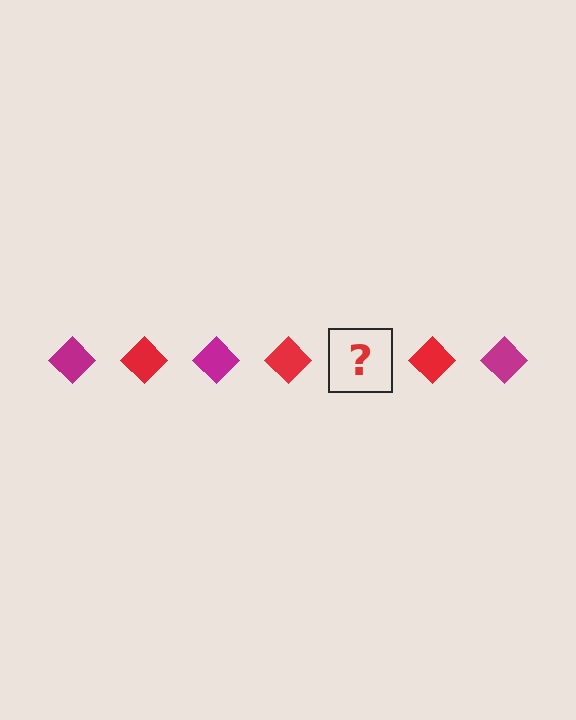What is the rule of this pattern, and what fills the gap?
The rule is that the pattern cycles through magenta, red diamonds. The gap should be filled with a magenta diamond.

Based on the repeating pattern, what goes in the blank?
The blank should be a magenta diamond.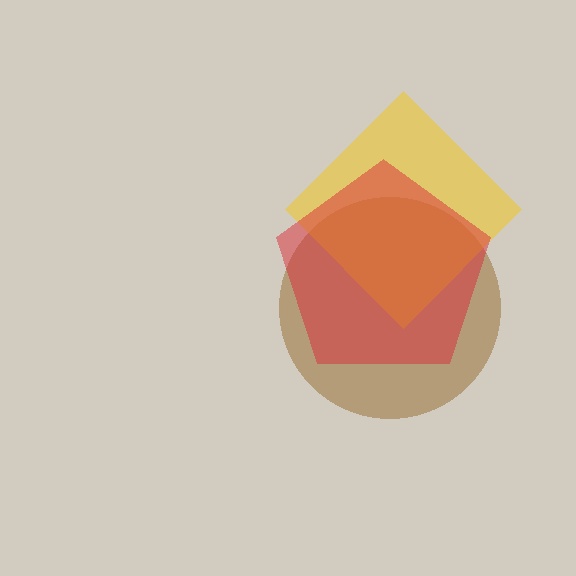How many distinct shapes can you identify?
There are 3 distinct shapes: a brown circle, a yellow diamond, a red pentagon.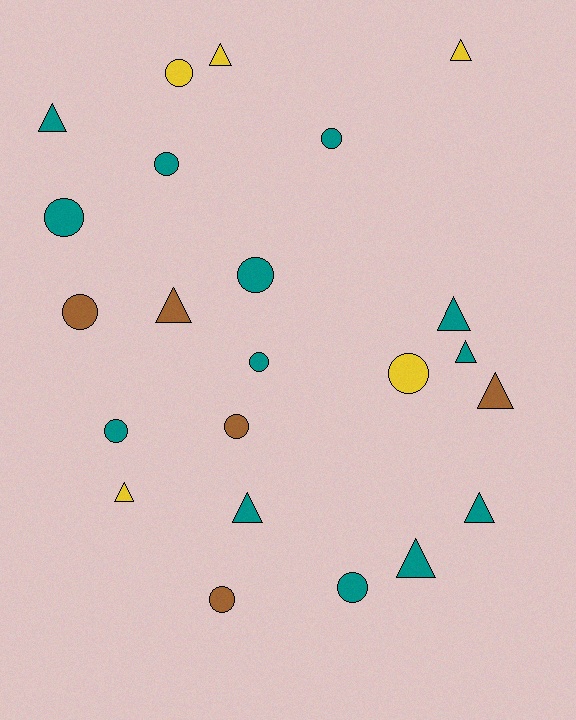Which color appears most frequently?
Teal, with 13 objects.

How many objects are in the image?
There are 23 objects.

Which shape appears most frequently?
Circle, with 12 objects.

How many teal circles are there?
There are 7 teal circles.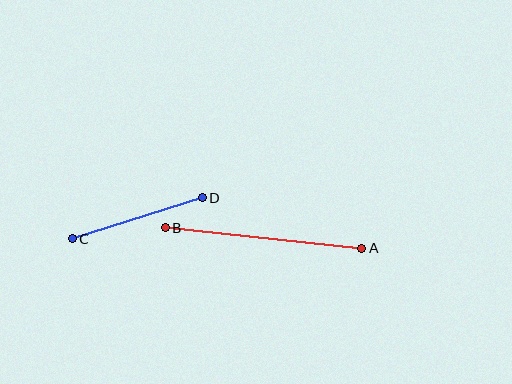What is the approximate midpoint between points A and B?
The midpoint is at approximately (263, 238) pixels.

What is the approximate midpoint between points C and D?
The midpoint is at approximately (137, 218) pixels.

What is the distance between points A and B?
The distance is approximately 197 pixels.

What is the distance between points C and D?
The distance is approximately 136 pixels.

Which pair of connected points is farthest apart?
Points A and B are farthest apart.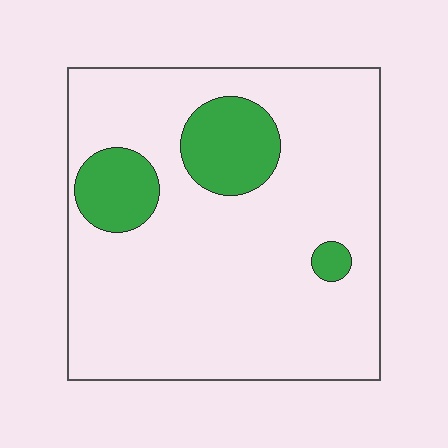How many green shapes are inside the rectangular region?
3.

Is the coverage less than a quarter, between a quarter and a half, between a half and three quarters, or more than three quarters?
Less than a quarter.